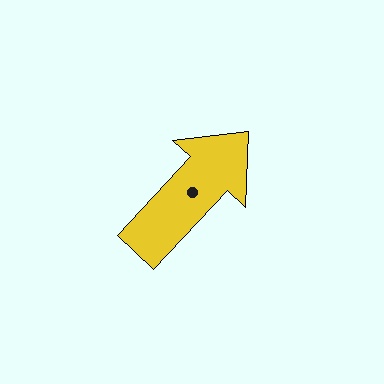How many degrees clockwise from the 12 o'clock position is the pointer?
Approximately 43 degrees.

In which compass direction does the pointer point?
Northeast.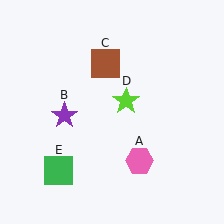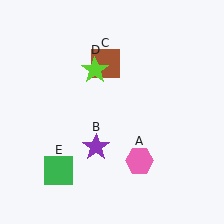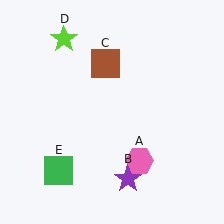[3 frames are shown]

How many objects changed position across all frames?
2 objects changed position: purple star (object B), lime star (object D).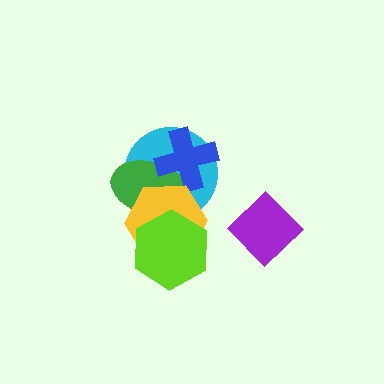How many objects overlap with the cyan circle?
4 objects overlap with the cyan circle.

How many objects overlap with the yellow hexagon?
3 objects overlap with the yellow hexagon.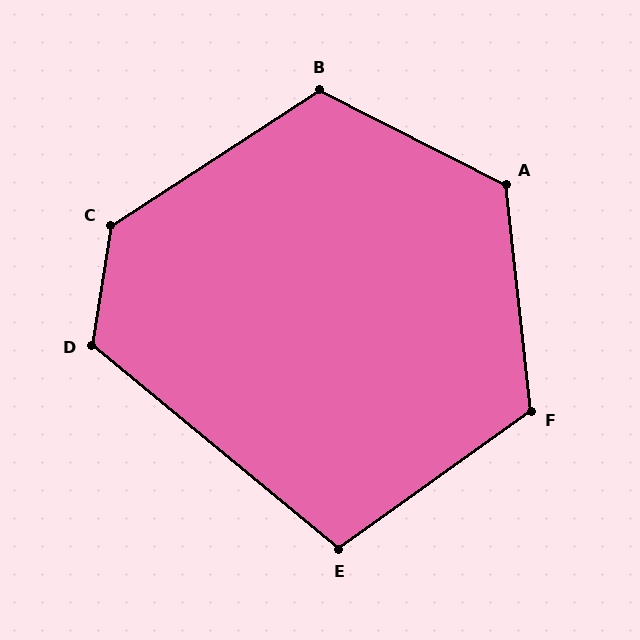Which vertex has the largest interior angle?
C, at approximately 132 degrees.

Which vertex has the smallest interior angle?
E, at approximately 105 degrees.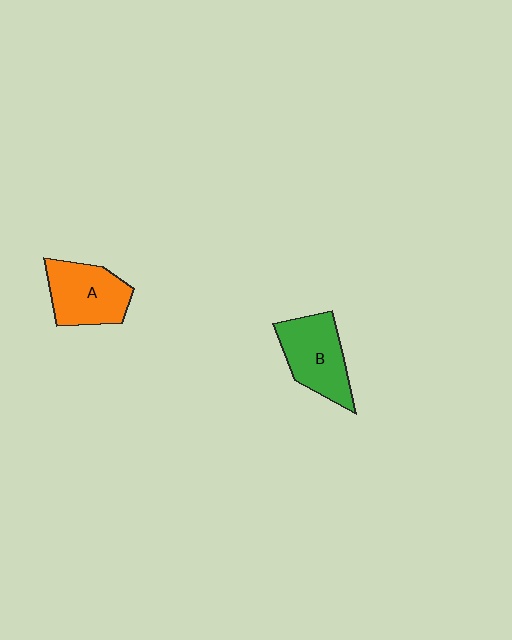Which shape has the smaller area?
Shape A (orange).